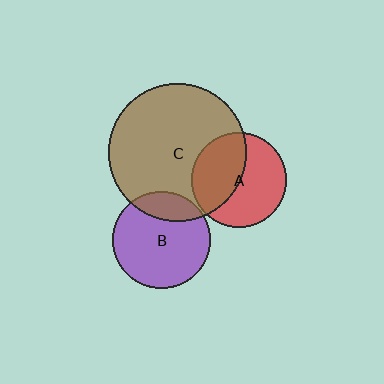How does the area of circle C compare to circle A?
Approximately 2.1 times.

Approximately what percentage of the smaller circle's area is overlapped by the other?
Approximately 20%.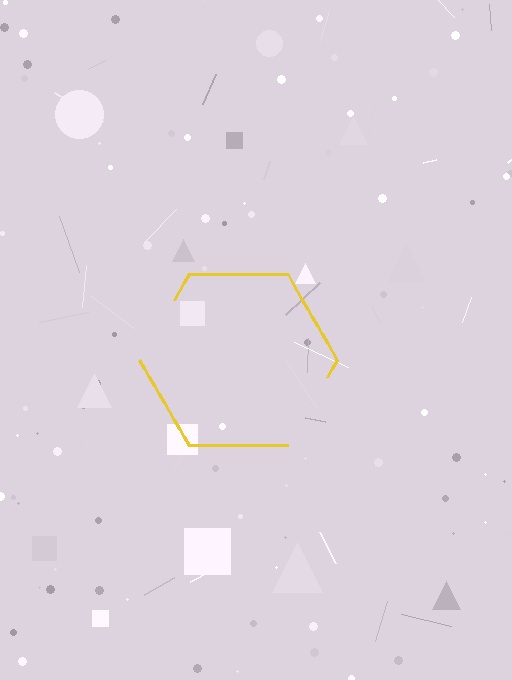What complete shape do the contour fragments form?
The contour fragments form a hexagon.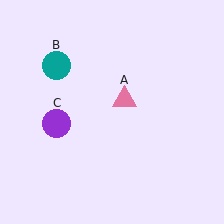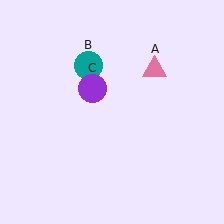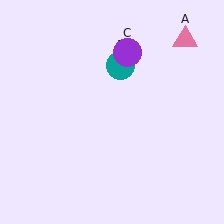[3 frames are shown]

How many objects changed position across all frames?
3 objects changed position: pink triangle (object A), teal circle (object B), purple circle (object C).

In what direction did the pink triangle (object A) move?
The pink triangle (object A) moved up and to the right.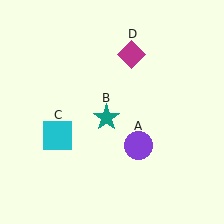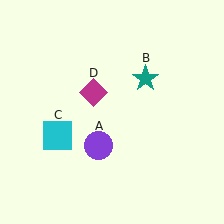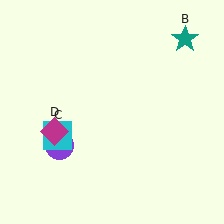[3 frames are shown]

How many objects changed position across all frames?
3 objects changed position: purple circle (object A), teal star (object B), magenta diamond (object D).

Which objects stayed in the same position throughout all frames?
Cyan square (object C) remained stationary.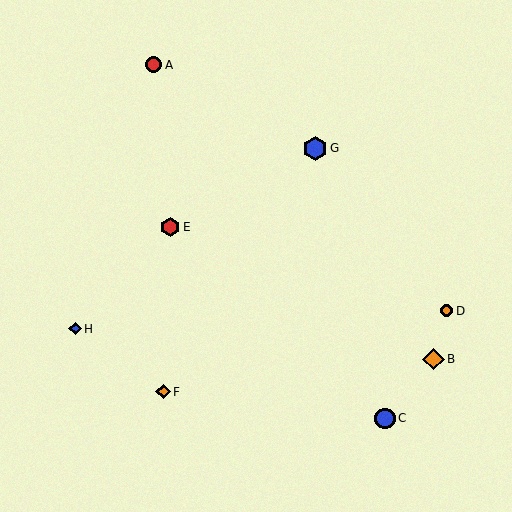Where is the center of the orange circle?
The center of the orange circle is at (447, 311).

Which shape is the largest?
The blue hexagon (labeled G) is the largest.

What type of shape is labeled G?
Shape G is a blue hexagon.